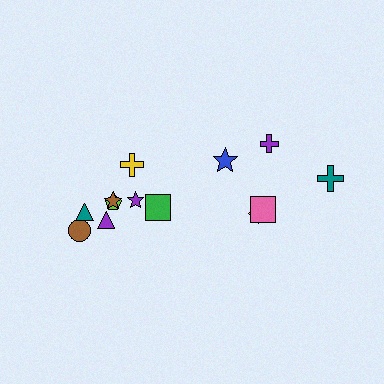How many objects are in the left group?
There are 8 objects.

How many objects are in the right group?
There are 5 objects.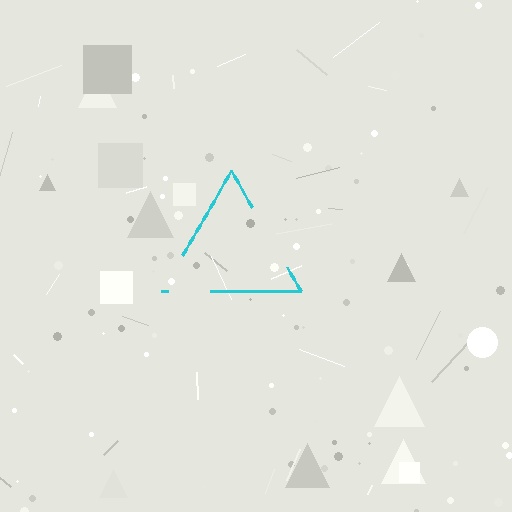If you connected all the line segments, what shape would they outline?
They would outline a triangle.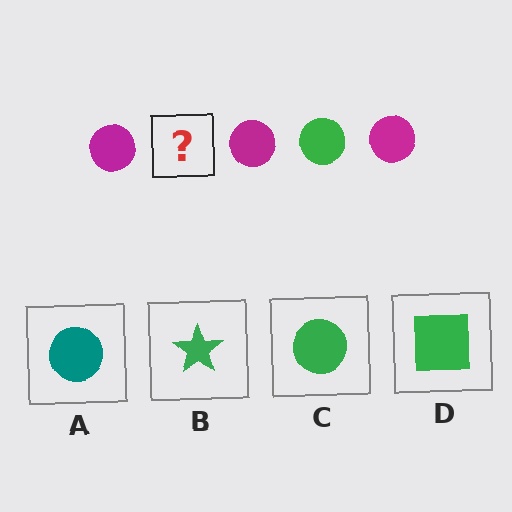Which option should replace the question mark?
Option C.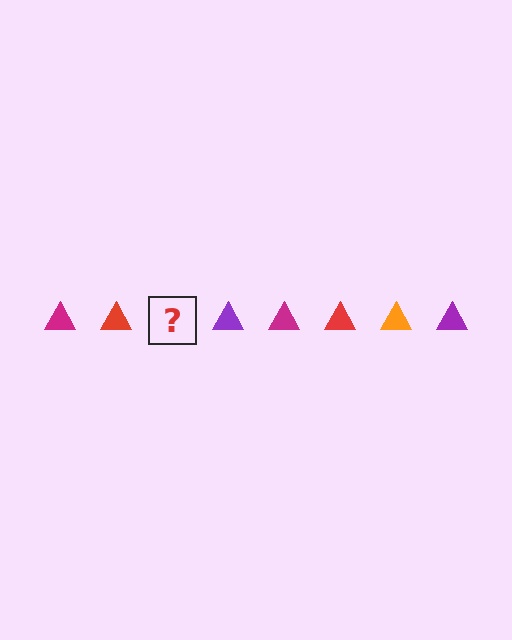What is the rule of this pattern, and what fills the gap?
The rule is that the pattern cycles through magenta, red, orange, purple triangles. The gap should be filled with an orange triangle.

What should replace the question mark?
The question mark should be replaced with an orange triangle.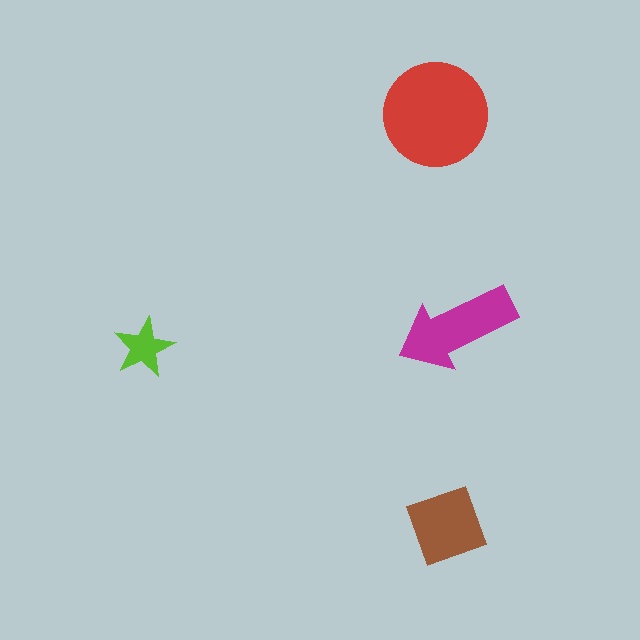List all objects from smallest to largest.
The lime star, the brown square, the magenta arrow, the red circle.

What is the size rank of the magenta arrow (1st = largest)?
2nd.